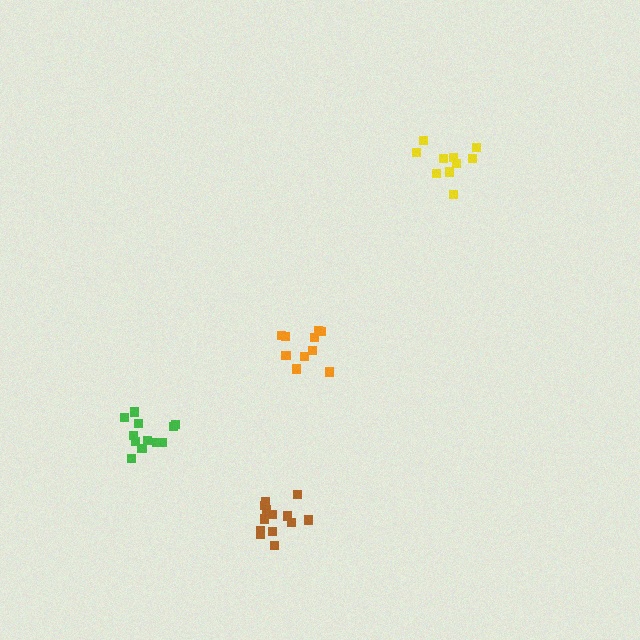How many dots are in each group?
Group 1: 10 dots, Group 2: 12 dots, Group 3: 13 dots, Group 4: 10 dots (45 total).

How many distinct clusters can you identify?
There are 4 distinct clusters.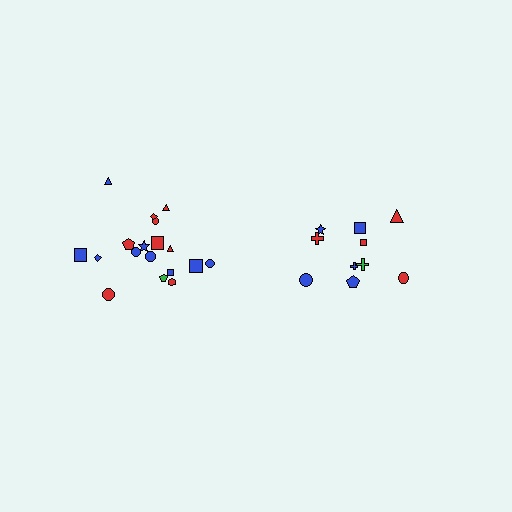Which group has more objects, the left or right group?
The left group.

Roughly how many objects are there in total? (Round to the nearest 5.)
Roughly 30 objects in total.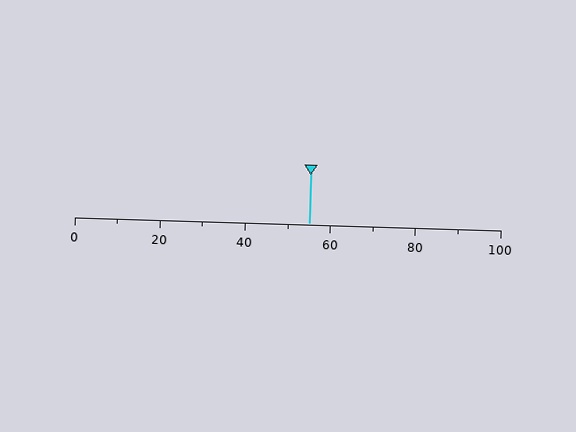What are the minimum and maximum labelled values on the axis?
The axis runs from 0 to 100.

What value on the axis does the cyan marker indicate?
The marker indicates approximately 55.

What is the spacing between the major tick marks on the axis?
The major ticks are spaced 20 apart.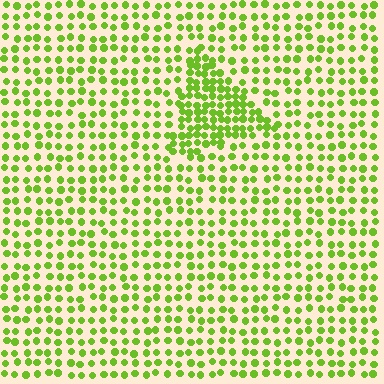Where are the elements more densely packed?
The elements are more densely packed inside the triangle boundary.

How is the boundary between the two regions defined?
The boundary is defined by a change in element density (approximately 2.0x ratio). All elements are the same color, size, and shape.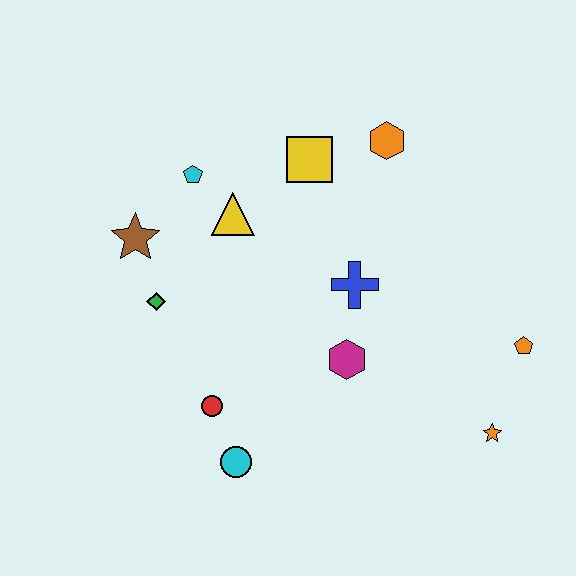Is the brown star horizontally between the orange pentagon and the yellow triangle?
No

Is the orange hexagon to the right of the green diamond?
Yes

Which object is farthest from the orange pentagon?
The brown star is farthest from the orange pentagon.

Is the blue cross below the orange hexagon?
Yes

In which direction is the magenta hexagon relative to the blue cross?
The magenta hexagon is below the blue cross.